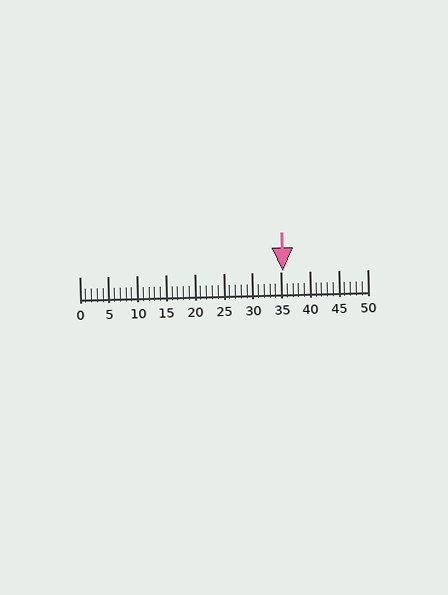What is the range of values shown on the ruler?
The ruler shows values from 0 to 50.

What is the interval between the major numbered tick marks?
The major tick marks are spaced 5 units apart.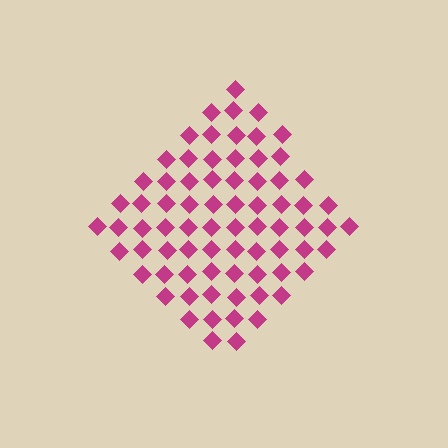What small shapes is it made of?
It is made of small diamonds.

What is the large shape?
The large shape is a diamond.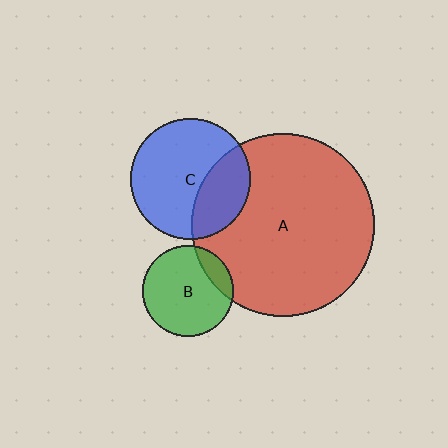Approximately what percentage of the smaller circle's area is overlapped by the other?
Approximately 15%.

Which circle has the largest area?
Circle A (red).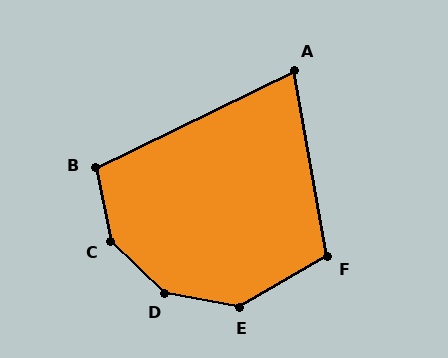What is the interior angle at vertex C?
Approximately 146 degrees (obtuse).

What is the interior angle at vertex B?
Approximately 104 degrees (obtuse).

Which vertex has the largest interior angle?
D, at approximately 146 degrees.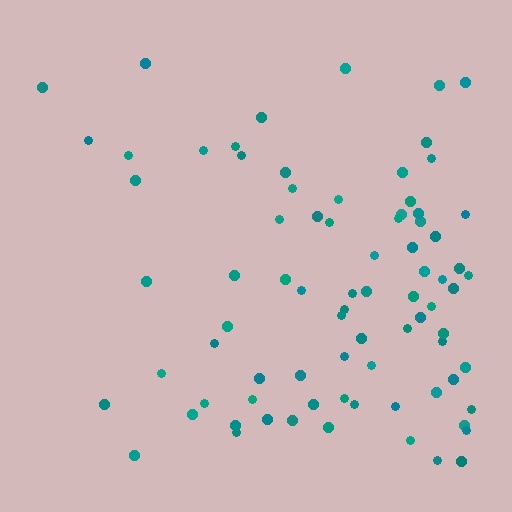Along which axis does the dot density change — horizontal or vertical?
Horizontal.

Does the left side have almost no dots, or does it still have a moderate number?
Still a moderate number, just noticeably fewer than the right.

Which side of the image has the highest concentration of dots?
The right.